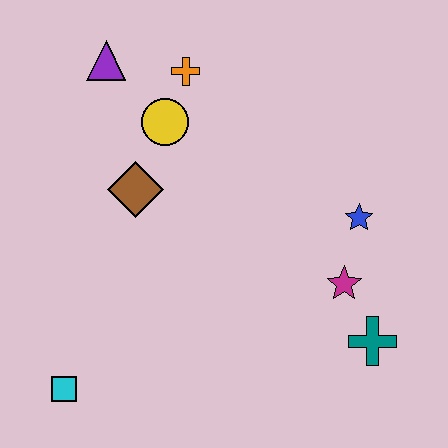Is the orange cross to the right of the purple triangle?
Yes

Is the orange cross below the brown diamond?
No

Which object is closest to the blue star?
The magenta star is closest to the blue star.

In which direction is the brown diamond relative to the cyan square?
The brown diamond is above the cyan square.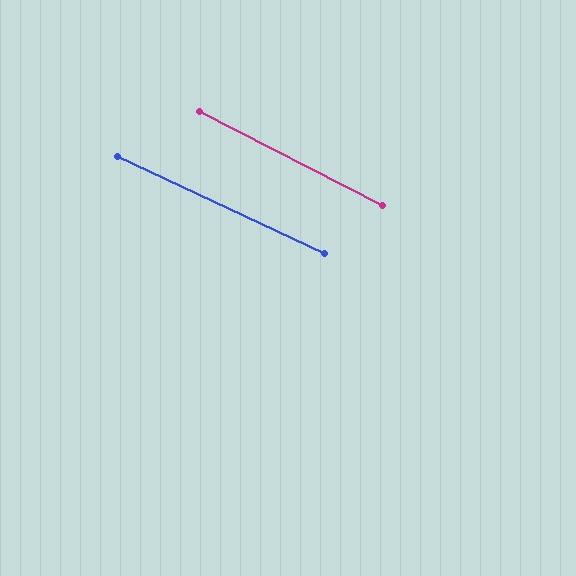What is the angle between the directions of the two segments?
Approximately 2 degrees.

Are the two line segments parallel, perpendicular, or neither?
Parallel — their directions differ by only 1.8°.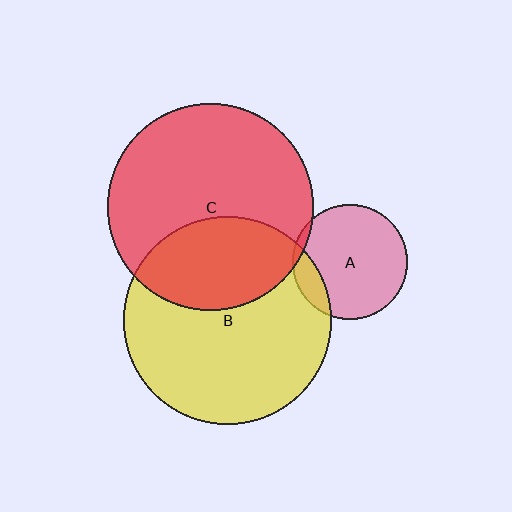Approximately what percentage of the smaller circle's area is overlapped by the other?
Approximately 15%.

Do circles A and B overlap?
Yes.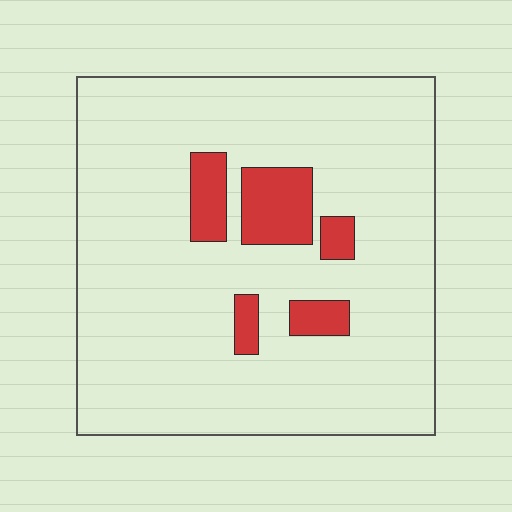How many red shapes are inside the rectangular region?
5.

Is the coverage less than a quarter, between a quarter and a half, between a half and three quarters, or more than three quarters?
Less than a quarter.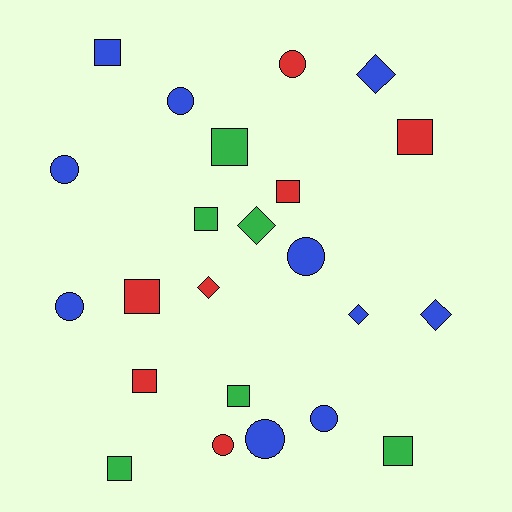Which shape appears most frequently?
Square, with 10 objects.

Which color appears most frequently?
Blue, with 10 objects.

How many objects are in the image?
There are 23 objects.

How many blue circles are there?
There are 6 blue circles.